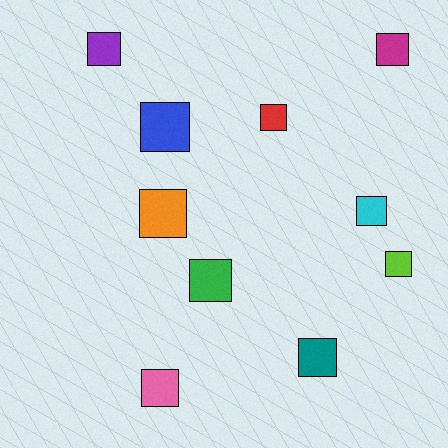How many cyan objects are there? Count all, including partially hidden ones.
There is 1 cyan object.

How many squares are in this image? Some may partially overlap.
There are 10 squares.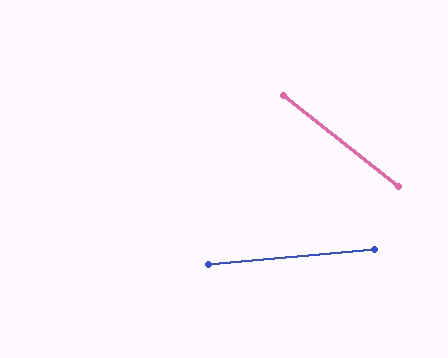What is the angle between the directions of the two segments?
Approximately 43 degrees.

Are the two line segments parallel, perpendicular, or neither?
Neither parallel nor perpendicular — they differ by about 43°.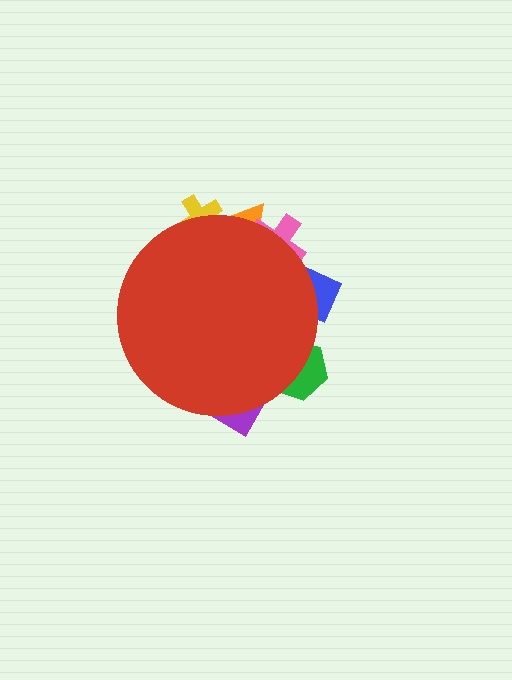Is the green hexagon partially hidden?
Yes, the green hexagon is partially hidden behind the red circle.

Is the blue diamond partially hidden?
Yes, the blue diamond is partially hidden behind the red circle.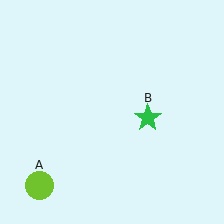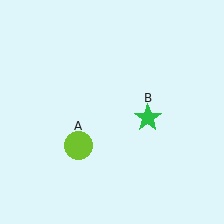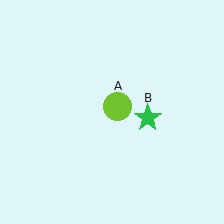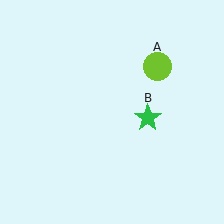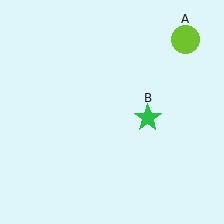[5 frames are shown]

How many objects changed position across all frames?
1 object changed position: lime circle (object A).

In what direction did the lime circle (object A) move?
The lime circle (object A) moved up and to the right.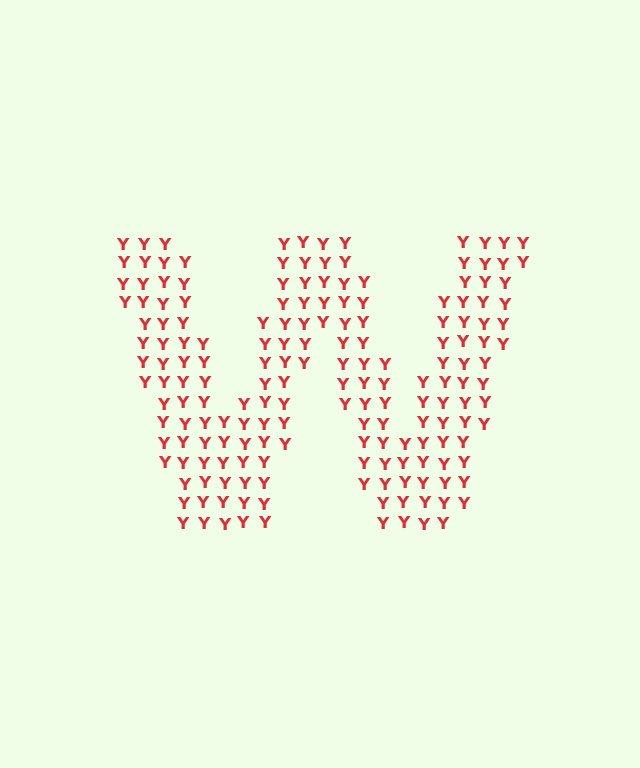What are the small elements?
The small elements are letter Y's.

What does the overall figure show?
The overall figure shows the letter W.